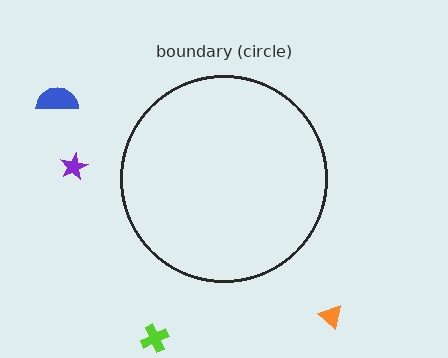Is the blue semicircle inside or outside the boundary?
Outside.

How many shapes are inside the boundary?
0 inside, 4 outside.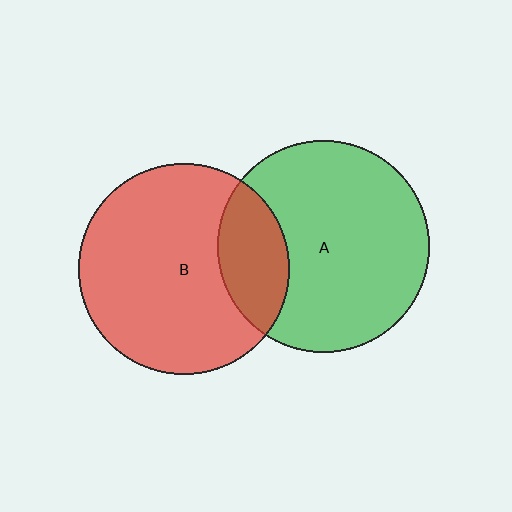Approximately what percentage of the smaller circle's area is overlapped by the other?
Approximately 20%.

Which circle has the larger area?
Circle A (green).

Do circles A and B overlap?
Yes.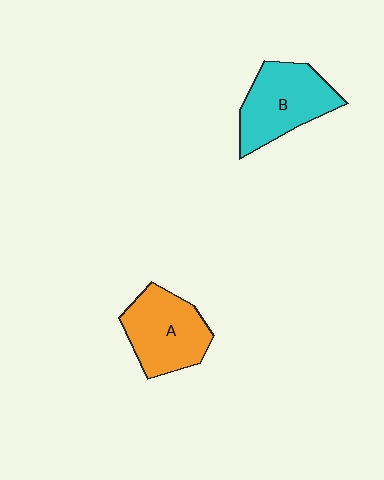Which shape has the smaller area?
Shape A (orange).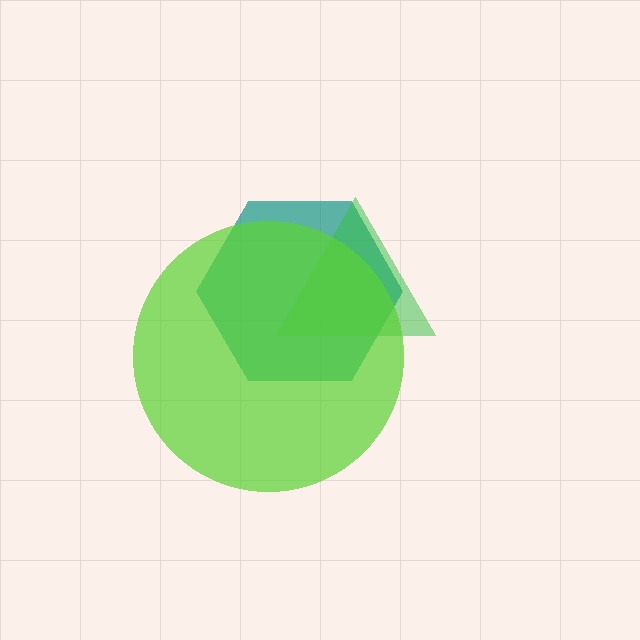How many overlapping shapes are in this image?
There are 3 overlapping shapes in the image.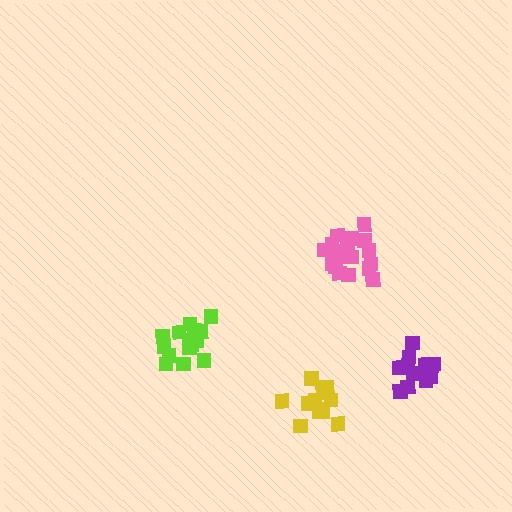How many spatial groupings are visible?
There are 4 spatial groupings.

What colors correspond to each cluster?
The clusters are colored: pink, lime, yellow, purple.